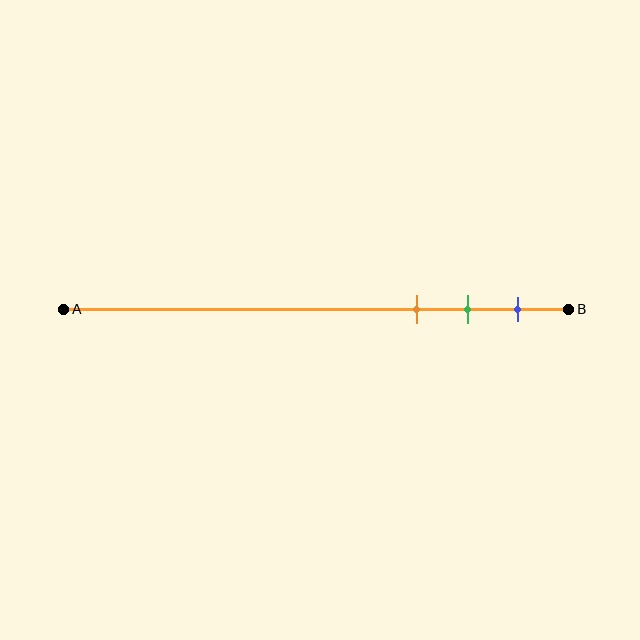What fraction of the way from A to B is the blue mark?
The blue mark is approximately 90% (0.9) of the way from A to B.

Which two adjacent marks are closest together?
The green and blue marks are the closest adjacent pair.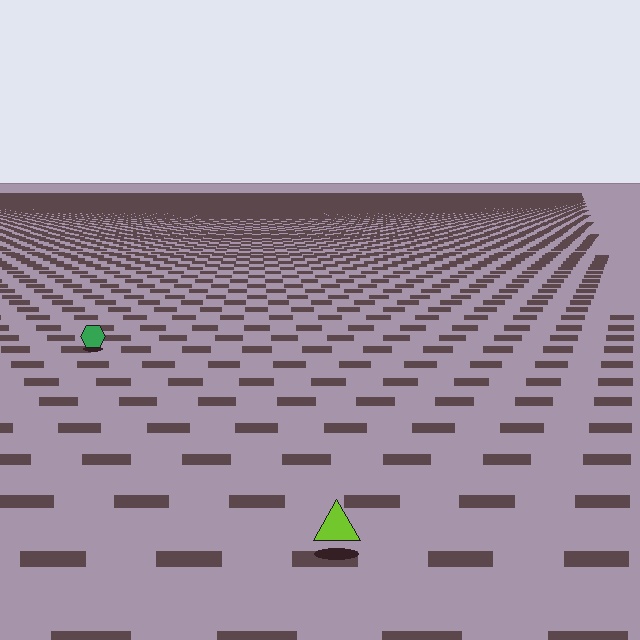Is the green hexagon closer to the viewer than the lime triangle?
No. The lime triangle is closer — you can tell from the texture gradient: the ground texture is coarser near it.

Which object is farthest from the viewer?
The green hexagon is farthest from the viewer. It appears smaller and the ground texture around it is denser.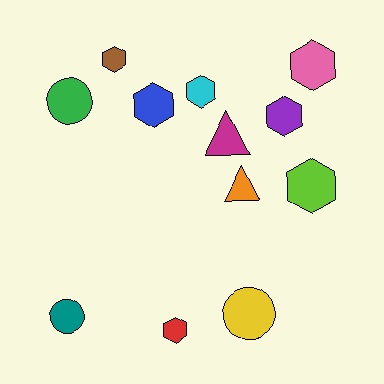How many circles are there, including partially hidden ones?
There are 3 circles.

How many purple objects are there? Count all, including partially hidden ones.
There is 1 purple object.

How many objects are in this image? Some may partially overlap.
There are 12 objects.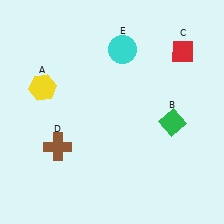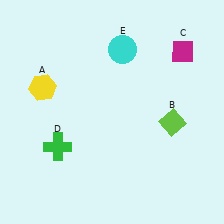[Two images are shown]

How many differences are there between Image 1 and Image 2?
There are 3 differences between the two images.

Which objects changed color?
B changed from green to lime. C changed from red to magenta. D changed from brown to green.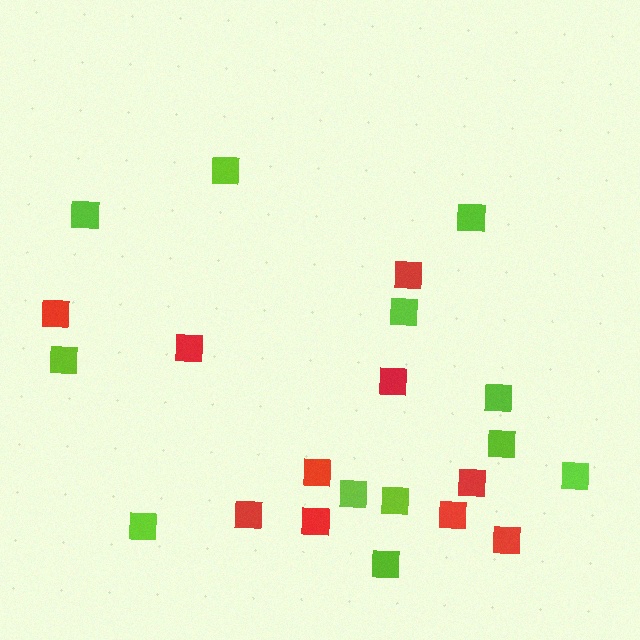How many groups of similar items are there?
There are 2 groups: one group of red squares (10) and one group of lime squares (12).